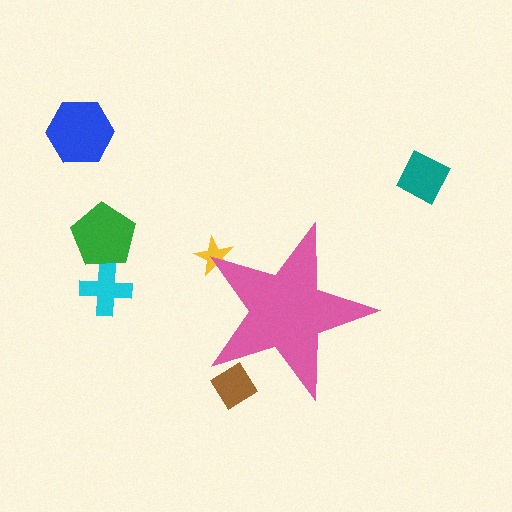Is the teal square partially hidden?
No, the teal square is fully visible.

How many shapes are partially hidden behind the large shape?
2 shapes are partially hidden.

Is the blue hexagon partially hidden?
No, the blue hexagon is fully visible.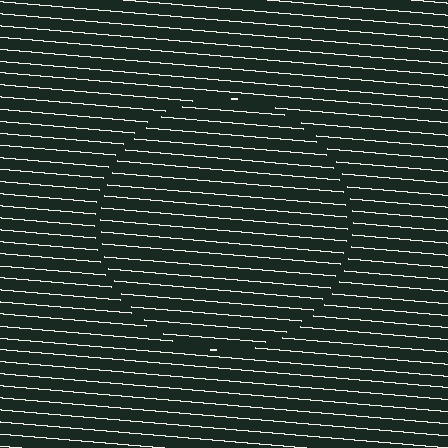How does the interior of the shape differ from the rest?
The interior of the shape contains the same grating, shifted by half a period — the contour is defined by the phase discontinuity where line-ends from the inner and outer gratings abut.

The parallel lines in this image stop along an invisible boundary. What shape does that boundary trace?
An illusory circle. The interior of the shape contains the same grating, shifted by half a period — the contour is defined by the phase discontinuity where line-ends from the inner and outer gratings abut.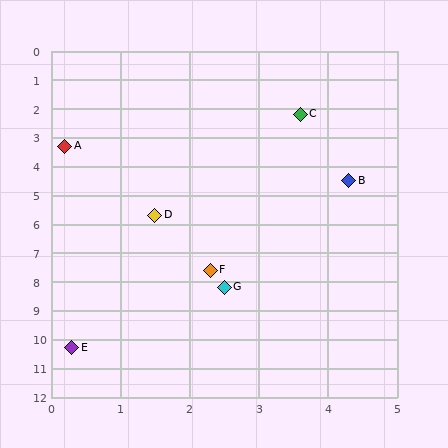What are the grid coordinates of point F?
Point F is at approximately (2.3, 7.6).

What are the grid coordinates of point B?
Point B is at approximately (4.3, 4.5).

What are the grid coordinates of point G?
Point G is at approximately (2.5, 8.2).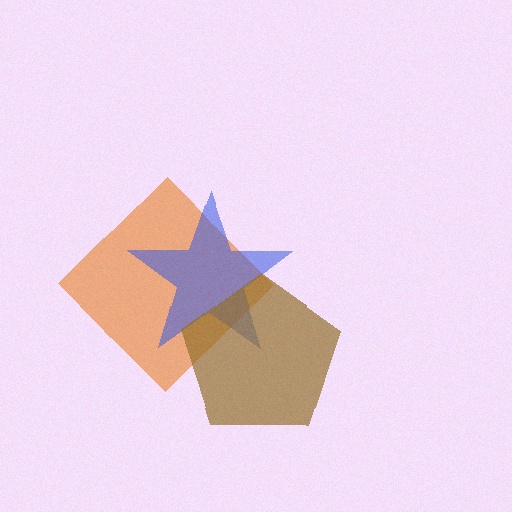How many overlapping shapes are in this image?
There are 3 overlapping shapes in the image.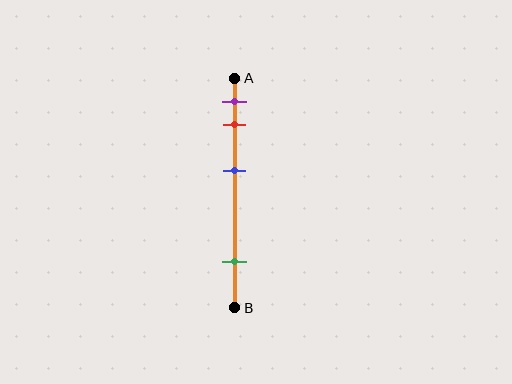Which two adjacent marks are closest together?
The purple and red marks are the closest adjacent pair.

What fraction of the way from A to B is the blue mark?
The blue mark is approximately 40% (0.4) of the way from A to B.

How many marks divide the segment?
There are 4 marks dividing the segment.